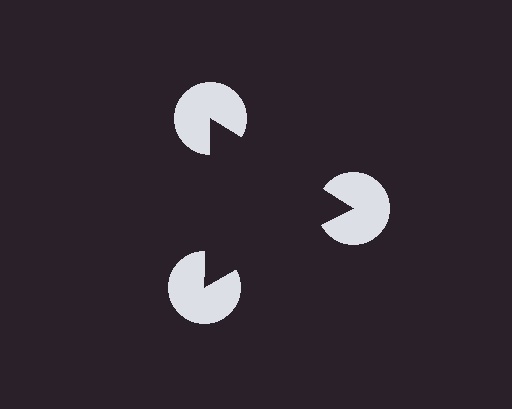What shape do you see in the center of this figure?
An illusory triangle — its edges are inferred from the aligned wedge cuts in the pac-man discs, not physically drawn.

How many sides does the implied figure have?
3 sides.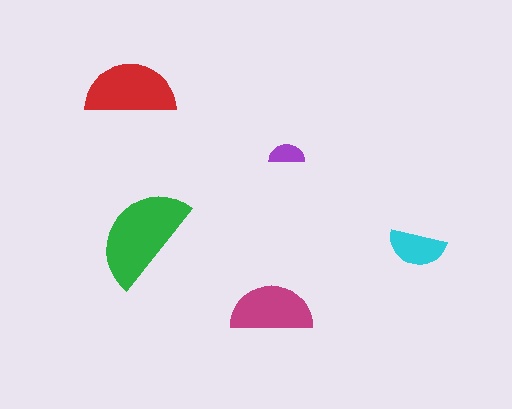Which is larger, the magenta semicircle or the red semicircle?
The red one.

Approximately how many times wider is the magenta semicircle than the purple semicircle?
About 2.5 times wider.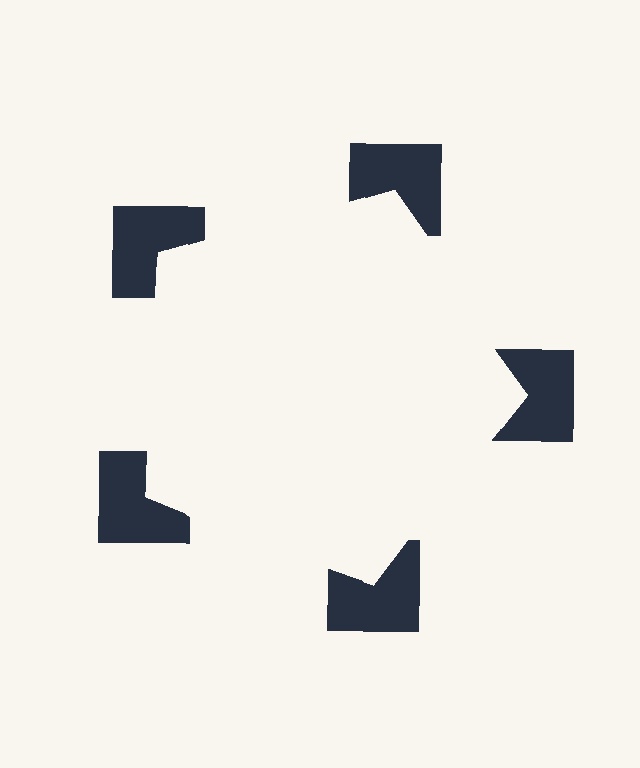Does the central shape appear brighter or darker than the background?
It typically appears slightly brighter than the background, even though no actual brightness change is drawn.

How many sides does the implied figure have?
5 sides.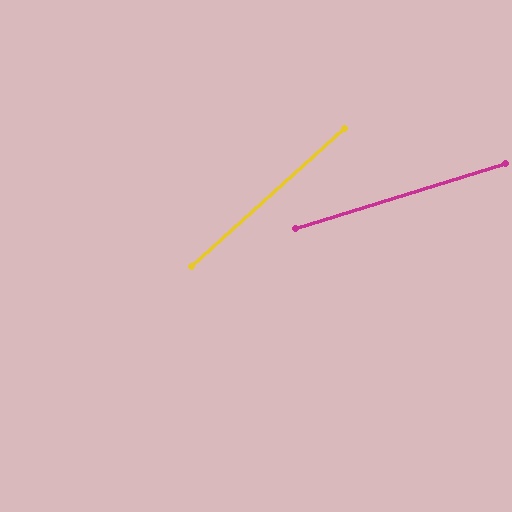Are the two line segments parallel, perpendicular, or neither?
Neither parallel nor perpendicular — they differ by about 25°.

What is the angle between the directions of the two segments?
Approximately 25 degrees.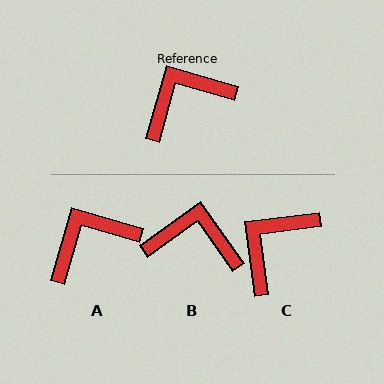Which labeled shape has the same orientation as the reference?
A.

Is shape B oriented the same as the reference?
No, it is off by about 39 degrees.